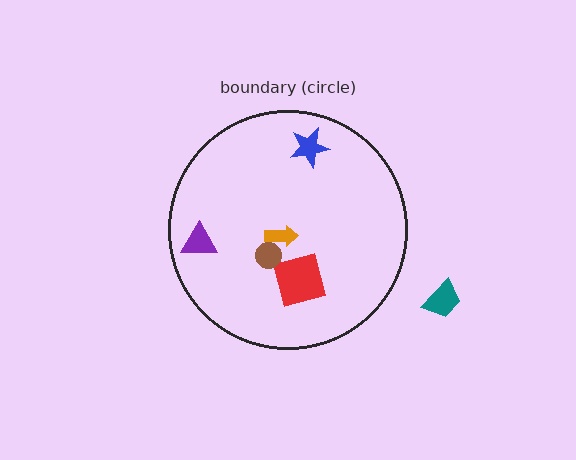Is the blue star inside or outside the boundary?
Inside.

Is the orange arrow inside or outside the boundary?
Inside.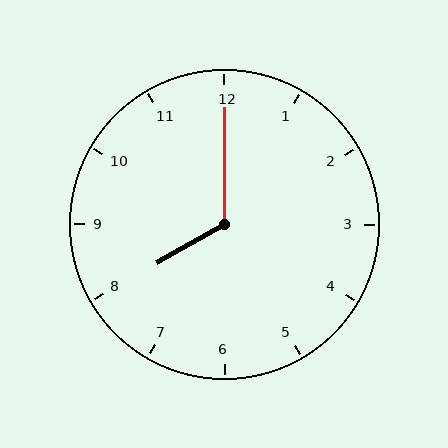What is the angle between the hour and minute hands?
Approximately 120 degrees.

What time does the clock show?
8:00.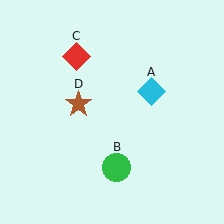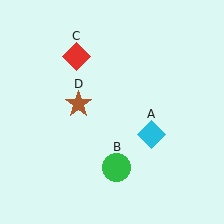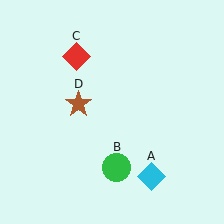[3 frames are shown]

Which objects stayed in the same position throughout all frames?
Green circle (object B) and red diamond (object C) and brown star (object D) remained stationary.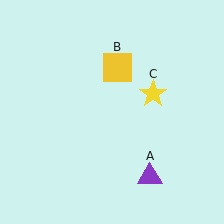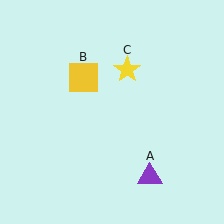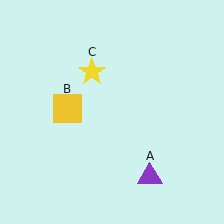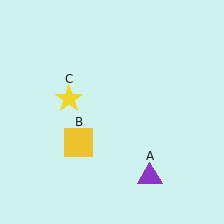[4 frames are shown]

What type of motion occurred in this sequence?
The yellow square (object B), yellow star (object C) rotated counterclockwise around the center of the scene.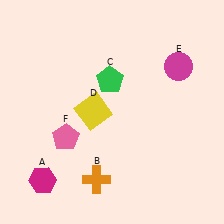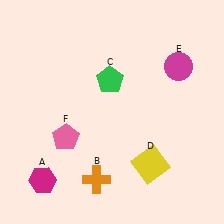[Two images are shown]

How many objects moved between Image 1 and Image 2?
1 object moved between the two images.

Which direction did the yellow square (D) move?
The yellow square (D) moved right.